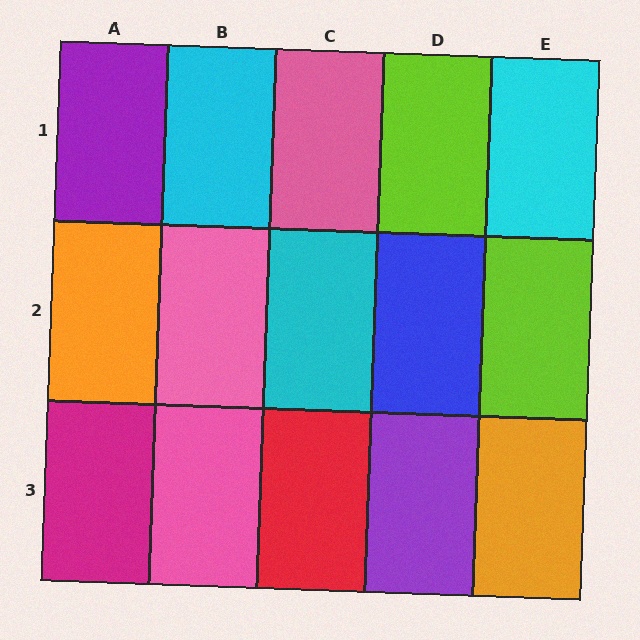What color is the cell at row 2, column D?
Blue.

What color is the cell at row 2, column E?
Lime.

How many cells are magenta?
1 cell is magenta.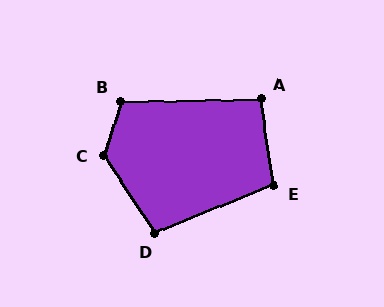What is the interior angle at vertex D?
Approximately 102 degrees (obtuse).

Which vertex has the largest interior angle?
C, at approximately 130 degrees.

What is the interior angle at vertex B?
Approximately 108 degrees (obtuse).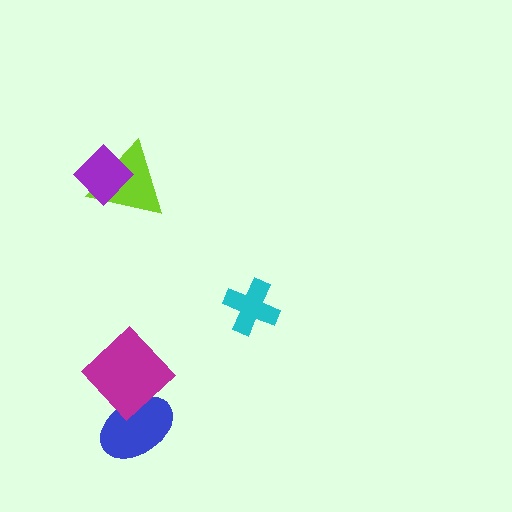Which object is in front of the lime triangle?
The purple diamond is in front of the lime triangle.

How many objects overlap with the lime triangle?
1 object overlaps with the lime triangle.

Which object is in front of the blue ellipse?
The magenta diamond is in front of the blue ellipse.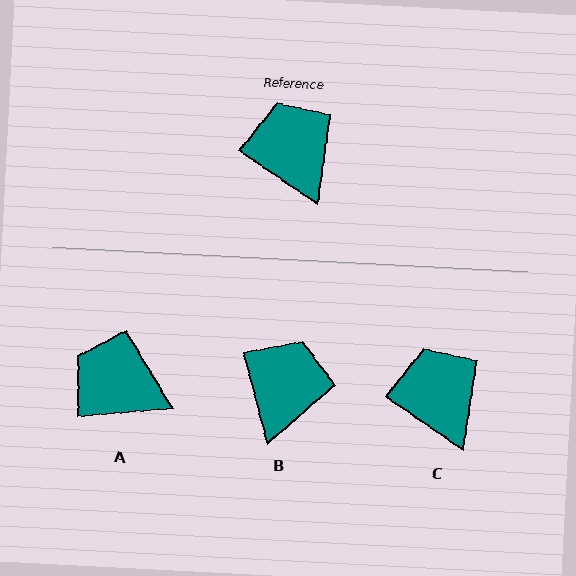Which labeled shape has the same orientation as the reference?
C.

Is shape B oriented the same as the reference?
No, it is off by about 40 degrees.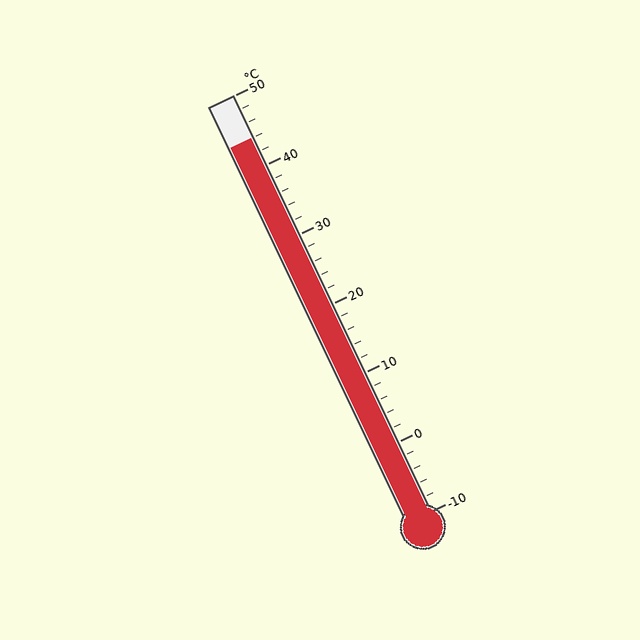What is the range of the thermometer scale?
The thermometer scale ranges from -10°C to 50°C.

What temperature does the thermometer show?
The thermometer shows approximately 44°C.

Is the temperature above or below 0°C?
The temperature is above 0°C.